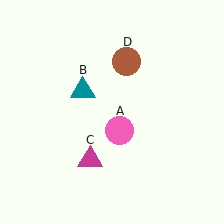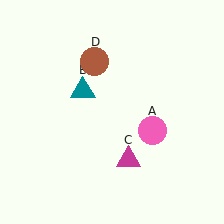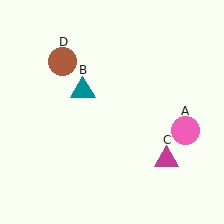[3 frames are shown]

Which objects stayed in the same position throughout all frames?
Teal triangle (object B) remained stationary.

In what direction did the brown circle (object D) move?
The brown circle (object D) moved left.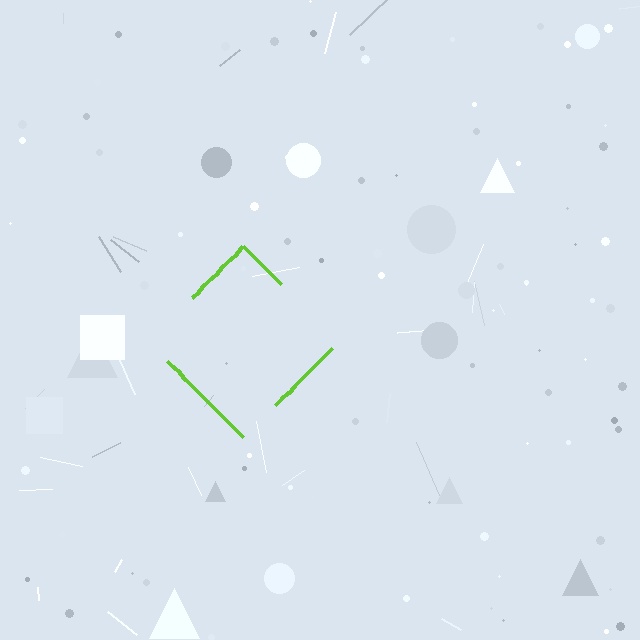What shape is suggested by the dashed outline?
The dashed outline suggests a diamond.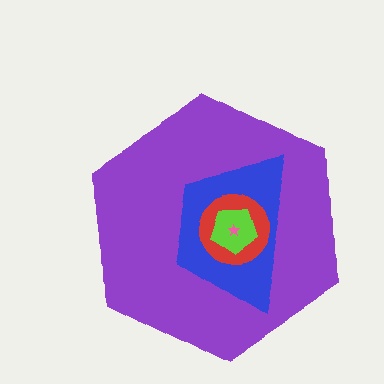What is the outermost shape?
The purple hexagon.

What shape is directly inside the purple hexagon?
The blue trapezoid.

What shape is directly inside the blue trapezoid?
The red circle.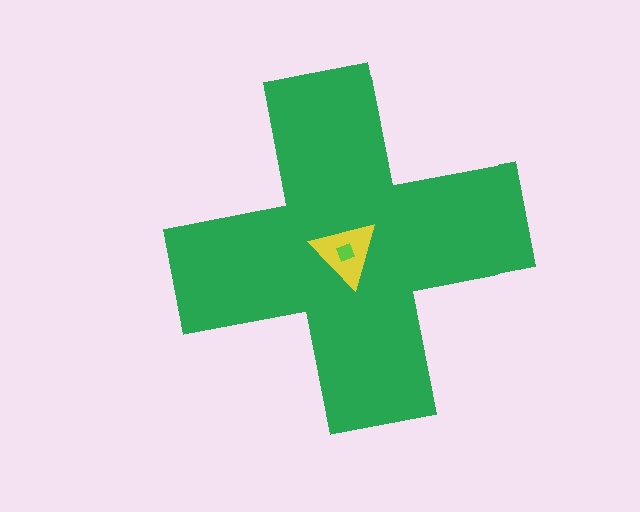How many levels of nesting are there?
3.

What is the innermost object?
The lime diamond.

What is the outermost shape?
The green cross.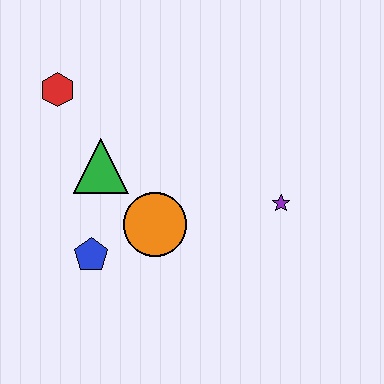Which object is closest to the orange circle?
The blue pentagon is closest to the orange circle.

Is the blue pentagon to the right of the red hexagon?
Yes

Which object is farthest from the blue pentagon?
The purple star is farthest from the blue pentagon.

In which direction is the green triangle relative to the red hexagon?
The green triangle is below the red hexagon.